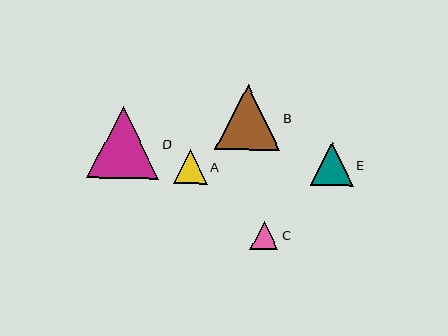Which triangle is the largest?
Triangle D is the largest with a size of approximately 72 pixels.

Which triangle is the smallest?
Triangle C is the smallest with a size of approximately 28 pixels.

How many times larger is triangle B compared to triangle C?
Triangle B is approximately 2.3 times the size of triangle C.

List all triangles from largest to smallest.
From largest to smallest: D, B, E, A, C.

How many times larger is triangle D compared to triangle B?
Triangle D is approximately 1.1 times the size of triangle B.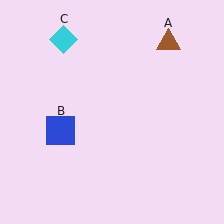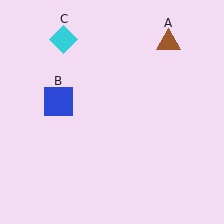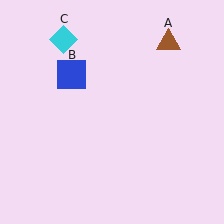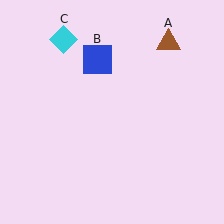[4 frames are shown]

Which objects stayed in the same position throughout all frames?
Brown triangle (object A) and cyan diamond (object C) remained stationary.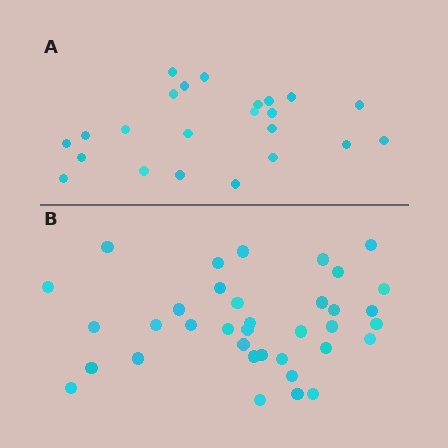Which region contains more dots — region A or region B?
Region B (the bottom region) has more dots.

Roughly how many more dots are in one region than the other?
Region B has approximately 15 more dots than region A.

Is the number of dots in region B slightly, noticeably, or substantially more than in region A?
Region B has substantially more. The ratio is roughly 1.6 to 1.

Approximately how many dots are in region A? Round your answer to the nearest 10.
About 20 dots. (The exact count is 23, which rounds to 20.)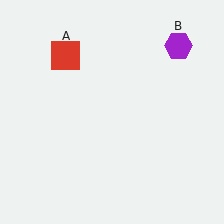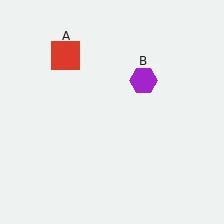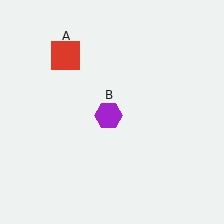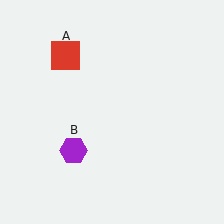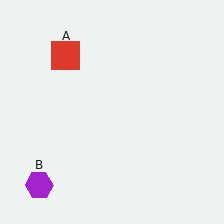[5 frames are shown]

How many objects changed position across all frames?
1 object changed position: purple hexagon (object B).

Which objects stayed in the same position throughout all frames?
Red square (object A) remained stationary.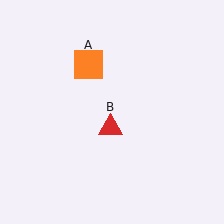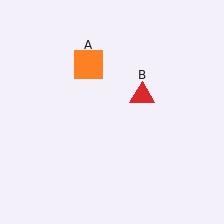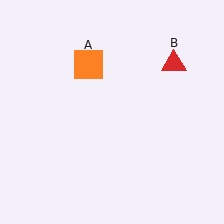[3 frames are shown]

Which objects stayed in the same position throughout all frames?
Orange square (object A) remained stationary.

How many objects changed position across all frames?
1 object changed position: red triangle (object B).